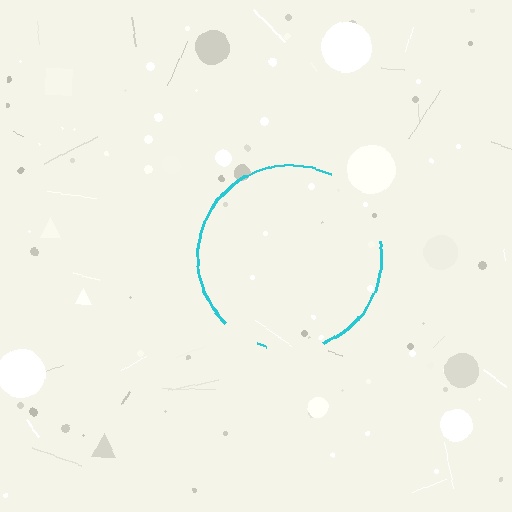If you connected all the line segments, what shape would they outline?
They would outline a circle.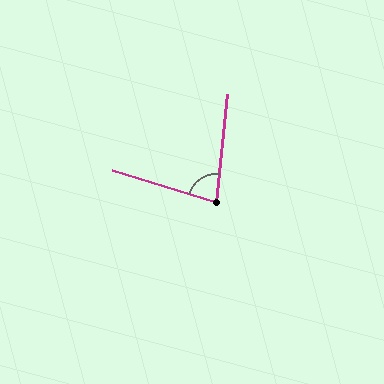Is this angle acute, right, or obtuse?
It is acute.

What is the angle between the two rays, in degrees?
Approximately 79 degrees.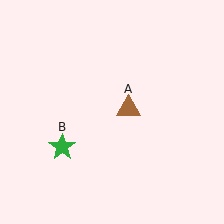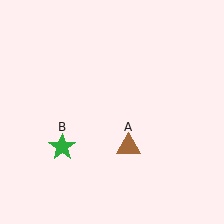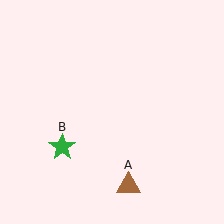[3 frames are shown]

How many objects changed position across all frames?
1 object changed position: brown triangle (object A).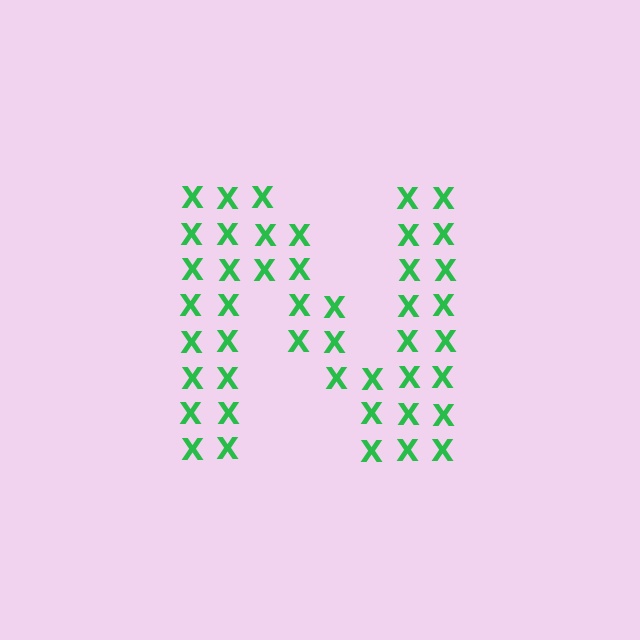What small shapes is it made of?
It is made of small letter X's.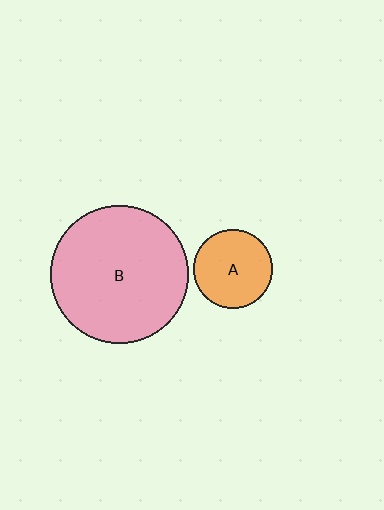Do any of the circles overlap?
No, none of the circles overlap.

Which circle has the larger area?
Circle B (pink).